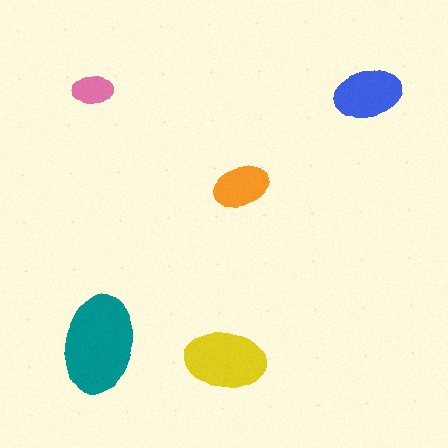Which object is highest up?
The pink ellipse is topmost.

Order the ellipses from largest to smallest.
the teal one, the yellow one, the blue one, the orange one, the pink one.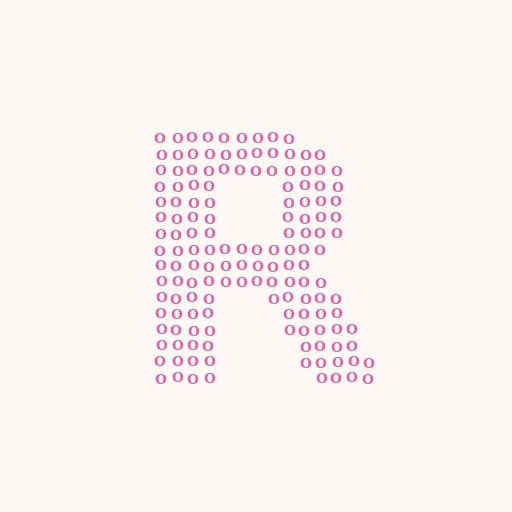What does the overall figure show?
The overall figure shows the letter R.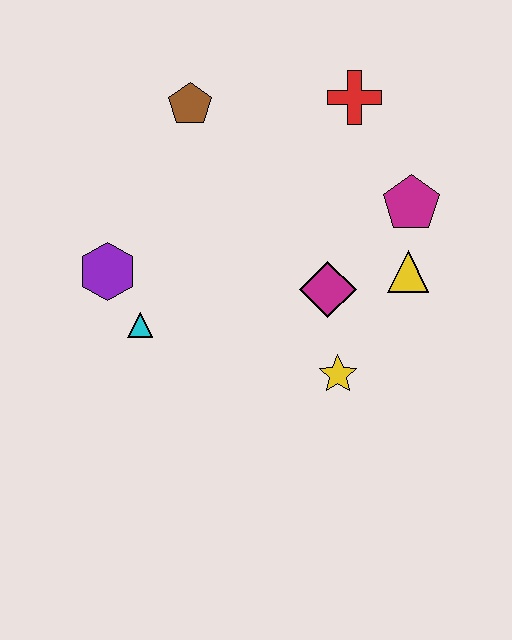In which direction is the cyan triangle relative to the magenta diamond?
The cyan triangle is to the left of the magenta diamond.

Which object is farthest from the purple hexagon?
The magenta pentagon is farthest from the purple hexagon.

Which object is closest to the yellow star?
The magenta diamond is closest to the yellow star.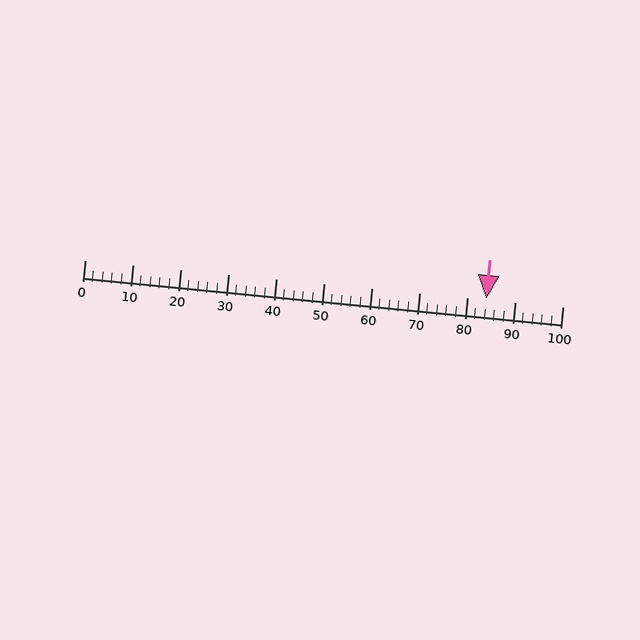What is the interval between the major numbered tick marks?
The major tick marks are spaced 10 units apart.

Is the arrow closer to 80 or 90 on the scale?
The arrow is closer to 80.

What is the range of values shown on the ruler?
The ruler shows values from 0 to 100.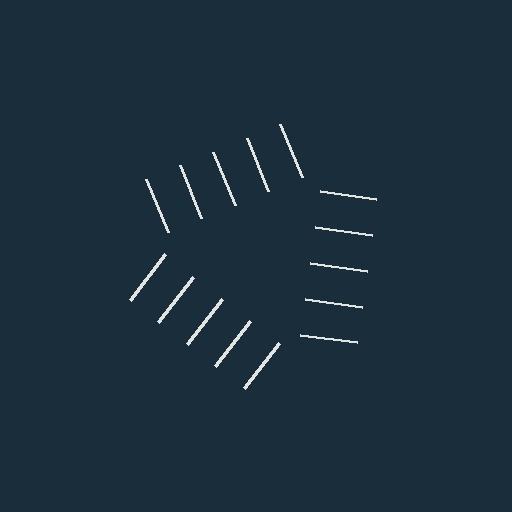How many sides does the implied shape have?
3 sides — the line-ends trace a triangle.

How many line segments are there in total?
15 — 5 along each of the 3 edges.